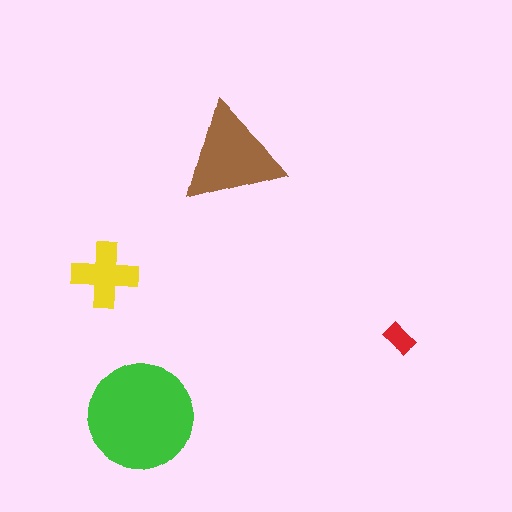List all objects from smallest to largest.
The red rectangle, the yellow cross, the brown triangle, the green circle.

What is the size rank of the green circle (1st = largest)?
1st.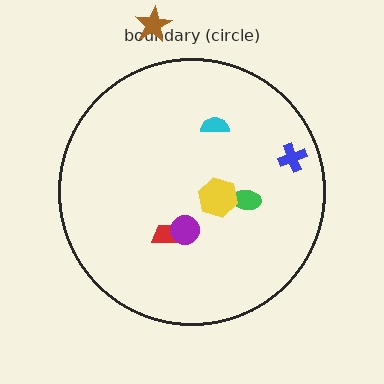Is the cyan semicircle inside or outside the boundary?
Inside.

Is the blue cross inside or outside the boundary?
Inside.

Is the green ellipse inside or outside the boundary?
Inside.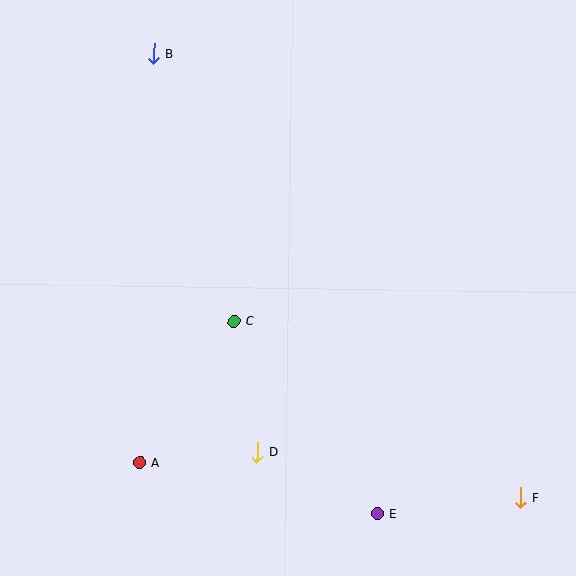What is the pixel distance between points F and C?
The distance between F and C is 336 pixels.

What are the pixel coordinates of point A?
Point A is at (139, 463).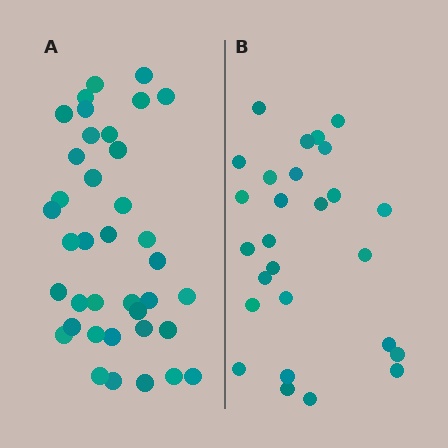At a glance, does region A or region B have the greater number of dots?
Region A (the left region) has more dots.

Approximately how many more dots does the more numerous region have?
Region A has roughly 12 or so more dots than region B.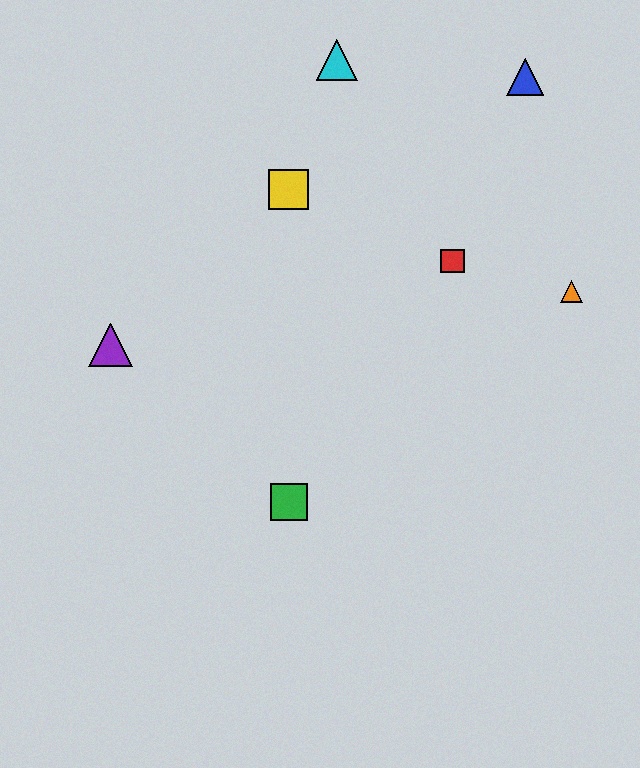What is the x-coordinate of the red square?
The red square is at x≈453.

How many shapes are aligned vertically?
2 shapes (the green square, the yellow square) are aligned vertically.